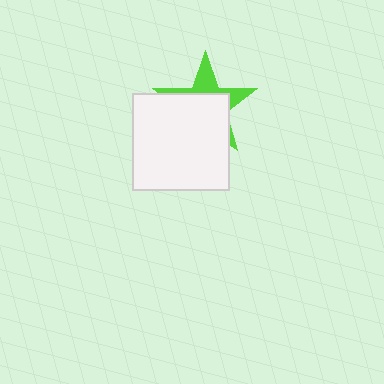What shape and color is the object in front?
The object in front is a white square.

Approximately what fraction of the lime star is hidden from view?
Roughly 63% of the lime star is hidden behind the white square.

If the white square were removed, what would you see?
You would see the complete lime star.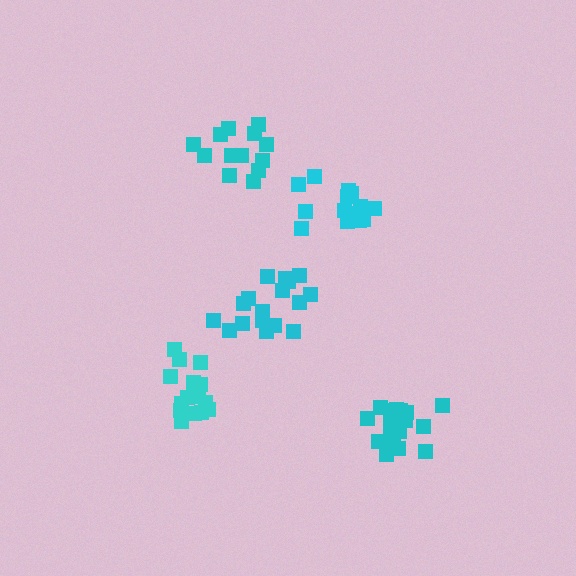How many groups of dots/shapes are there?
There are 5 groups.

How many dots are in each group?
Group 1: 15 dots, Group 2: 16 dots, Group 3: 19 dots, Group 4: 18 dots, Group 5: 13 dots (81 total).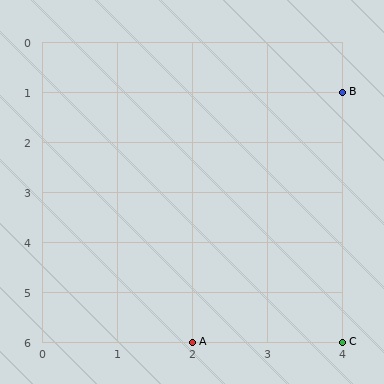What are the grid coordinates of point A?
Point A is at grid coordinates (2, 6).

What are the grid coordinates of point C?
Point C is at grid coordinates (4, 6).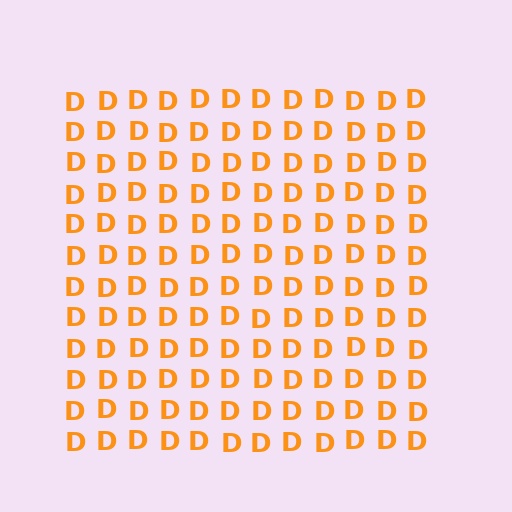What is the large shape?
The large shape is a square.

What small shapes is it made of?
It is made of small letter D's.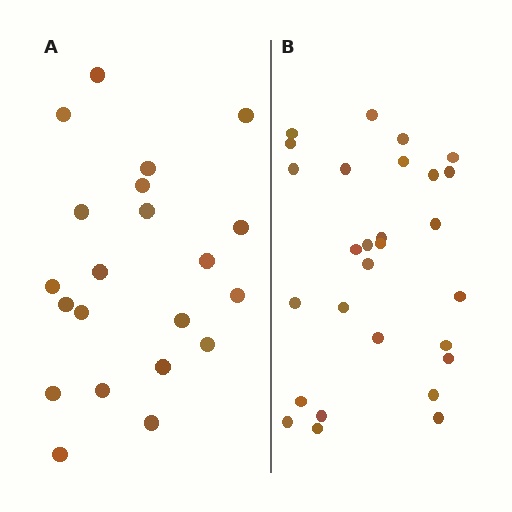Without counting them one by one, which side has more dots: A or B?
Region B (the right region) has more dots.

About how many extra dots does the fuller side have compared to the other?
Region B has roughly 8 or so more dots than region A.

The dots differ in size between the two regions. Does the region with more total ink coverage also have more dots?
No. Region A has more total ink coverage because its dots are larger, but region B actually contains more individual dots. Total area can be misleading — the number of items is what matters here.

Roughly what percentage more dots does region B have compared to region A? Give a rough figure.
About 35% more.